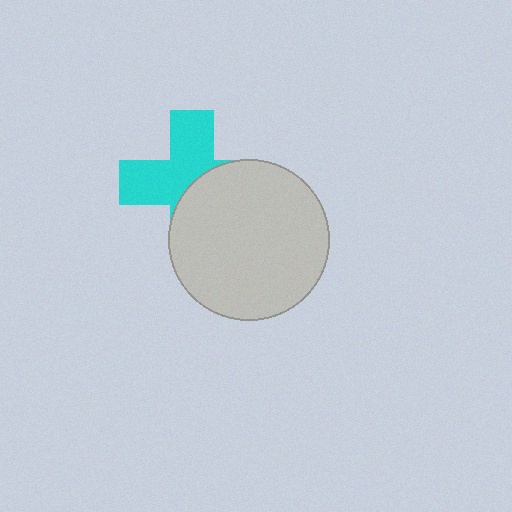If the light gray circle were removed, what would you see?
You would see the complete cyan cross.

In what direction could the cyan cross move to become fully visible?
The cyan cross could move toward the upper-left. That would shift it out from behind the light gray circle entirely.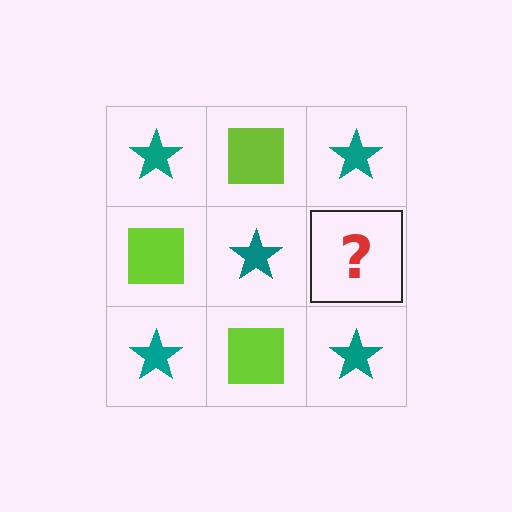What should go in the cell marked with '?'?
The missing cell should contain a lime square.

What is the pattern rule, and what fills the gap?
The rule is that it alternates teal star and lime square in a checkerboard pattern. The gap should be filled with a lime square.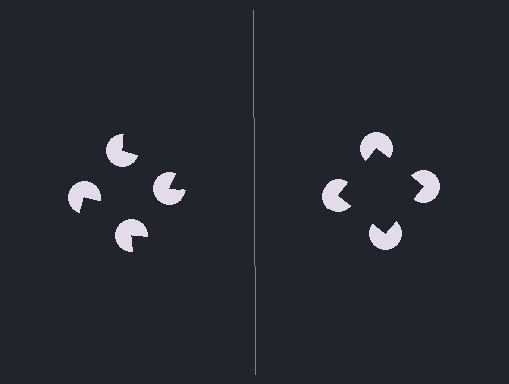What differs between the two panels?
The pac-man discs are positioned identically on both sides; only the wedge orientations differ. On the right they align to a square; on the left they are misaligned.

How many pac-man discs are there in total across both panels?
8 — 4 on each side.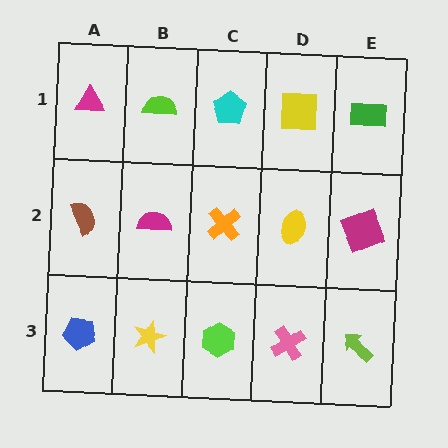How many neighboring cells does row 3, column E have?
2.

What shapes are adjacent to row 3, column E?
A magenta square (row 2, column E), a pink cross (row 3, column D).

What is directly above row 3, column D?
A yellow ellipse.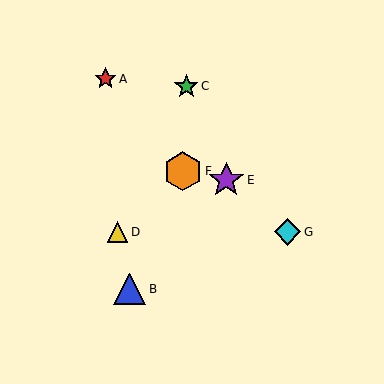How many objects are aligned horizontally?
2 objects (D, G) are aligned horizontally.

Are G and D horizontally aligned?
Yes, both are at y≈232.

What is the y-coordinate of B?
Object B is at y≈289.